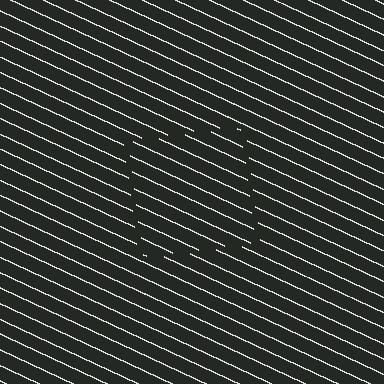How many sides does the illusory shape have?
4 sides — the line-ends trace a square.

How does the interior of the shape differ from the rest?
The interior of the shape contains the same grating, shifted by half a period — the contour is defined by the phase discontinuity where line-ends from the inner and outer gratings abut.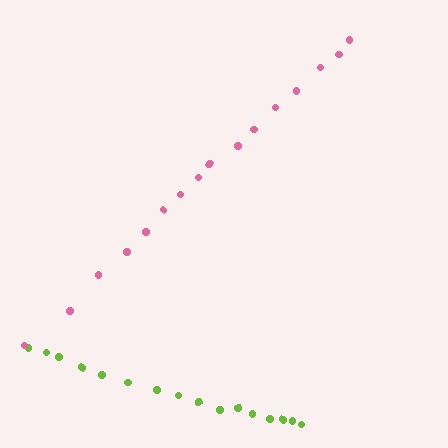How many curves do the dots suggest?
There are 2 distinct paths.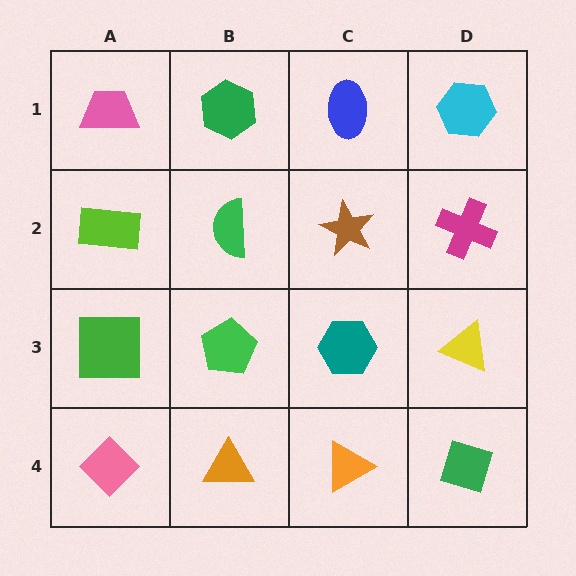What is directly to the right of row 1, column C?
A cyan hexagon.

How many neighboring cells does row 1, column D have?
2.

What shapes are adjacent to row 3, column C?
A brown star (row 2, column C), an orange triangle (row 4, column C), a green pentagon (row 3, column B), a yellow triangle (row 3, column D).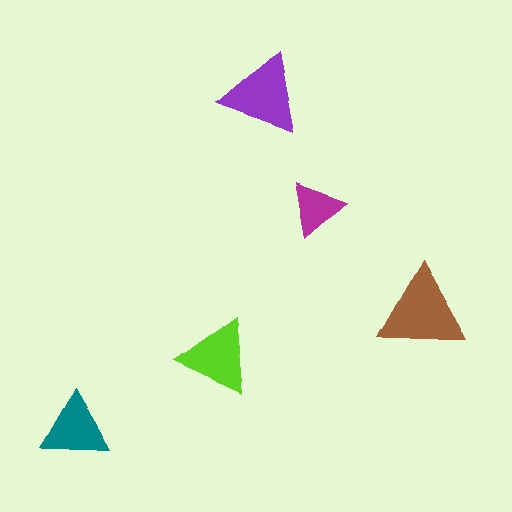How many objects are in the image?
There are 5 objects in the image.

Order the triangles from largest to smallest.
the brown one, the purple one, the lime one, the teal one, the magenta one.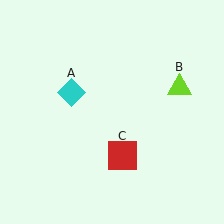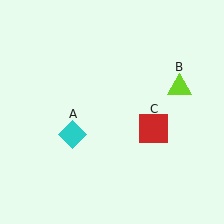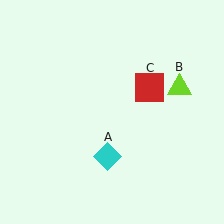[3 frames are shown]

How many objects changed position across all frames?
2 objects changed position: cyan diamond (object A), red square (object C).